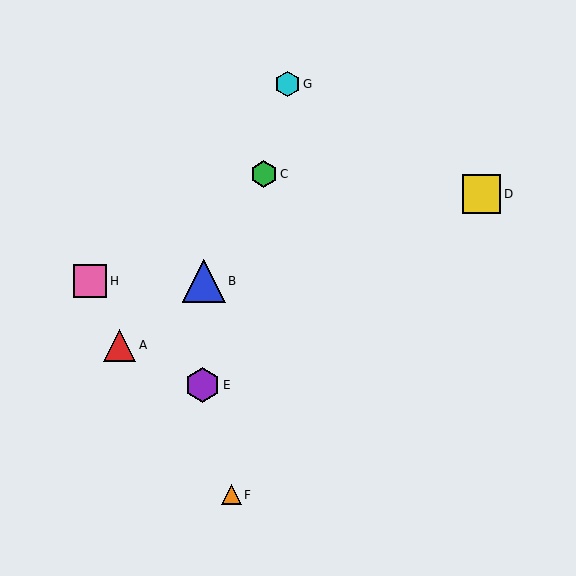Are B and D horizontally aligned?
No, B is at y≈281 and D is at y≈194.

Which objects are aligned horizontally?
Objects B, H are aligned horizontally.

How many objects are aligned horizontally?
2 objects (B, H) are aligned horizontally.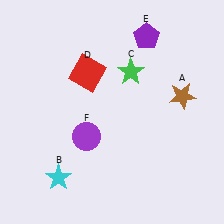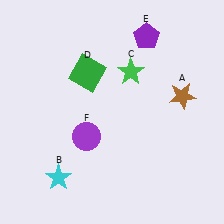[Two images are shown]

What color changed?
The square (D) changed from red in Image 1 to green in Image 2.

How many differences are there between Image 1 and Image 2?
There is 1 difference between the two images.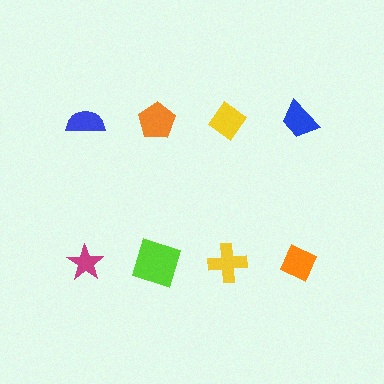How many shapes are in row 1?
4 shapes.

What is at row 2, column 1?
A magenta star.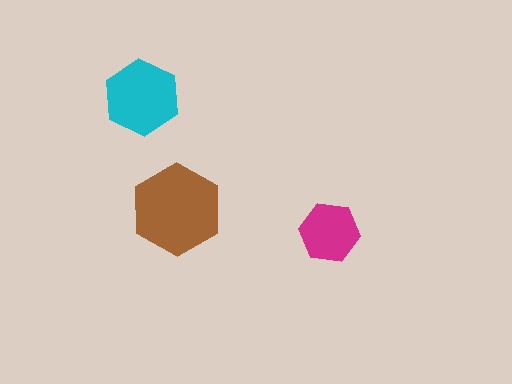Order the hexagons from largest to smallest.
the brown one, the cyan one, the magenta one.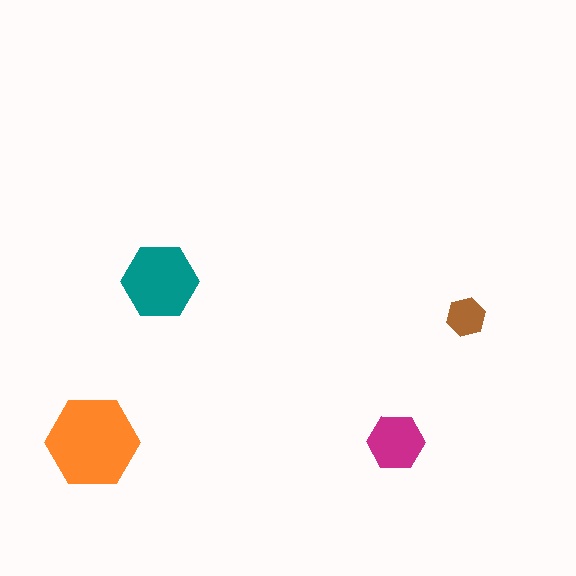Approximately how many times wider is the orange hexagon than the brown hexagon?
About 2.5 times wider.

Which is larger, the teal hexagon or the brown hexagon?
The teal one.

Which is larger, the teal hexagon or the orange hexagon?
The orange one.